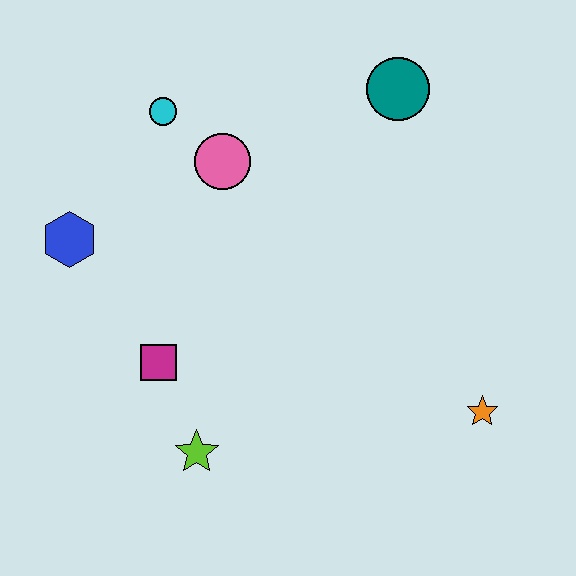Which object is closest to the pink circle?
The cyan circle is closest to the pink circle.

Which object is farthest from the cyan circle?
The orange star is farthest from the cyan circle.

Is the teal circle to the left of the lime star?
No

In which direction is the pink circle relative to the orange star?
The pink circle is to the left of the orange star.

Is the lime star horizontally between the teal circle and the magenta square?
Yes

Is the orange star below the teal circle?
Yes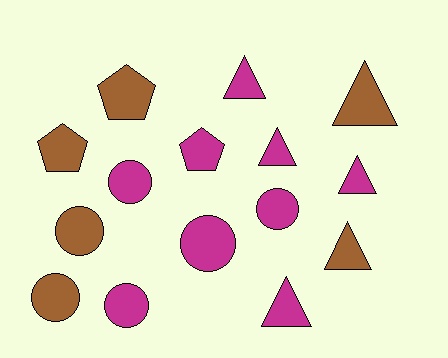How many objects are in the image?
There are 15 objects.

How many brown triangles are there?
There are 2 brown triangles.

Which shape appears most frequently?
Circle, with 6 objects.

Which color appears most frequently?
Magenta, with 9 objects.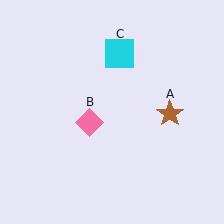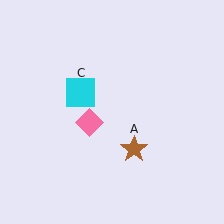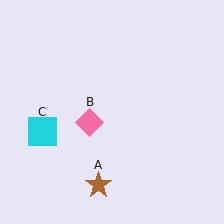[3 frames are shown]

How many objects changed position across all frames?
2 objects changed position: brown star (object A), cyan square (object C).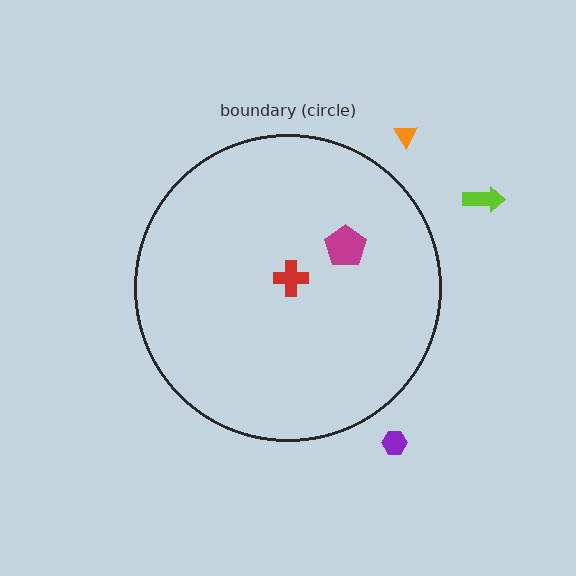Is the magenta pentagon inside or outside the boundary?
Inside.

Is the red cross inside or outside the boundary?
Inside.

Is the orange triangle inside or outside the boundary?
Outside.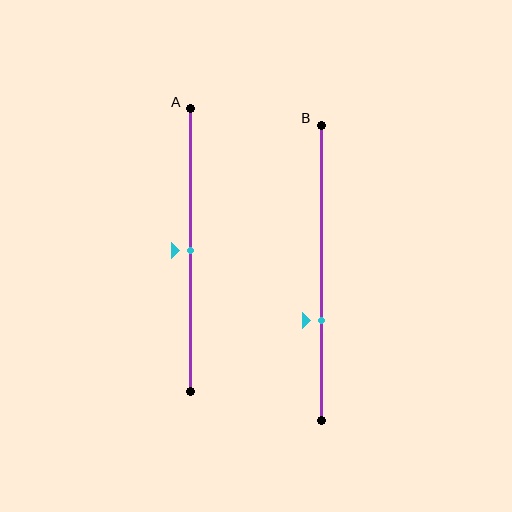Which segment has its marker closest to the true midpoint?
Segment A has its marker closest to the true midpoint.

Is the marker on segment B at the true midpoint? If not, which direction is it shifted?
No, the marker on segment B is shifted downward by about 16% of the segment length.